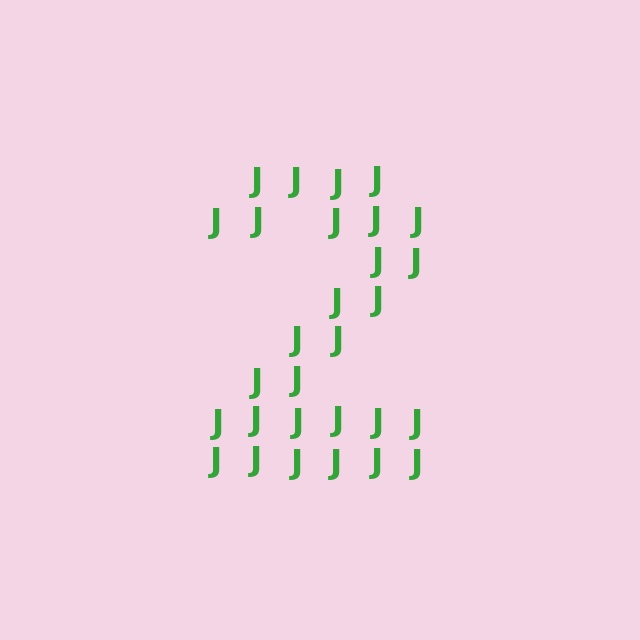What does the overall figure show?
The overall figure shows the digit 2.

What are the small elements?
The small elements are letter J's.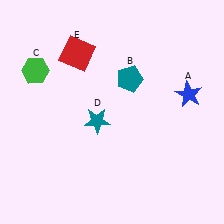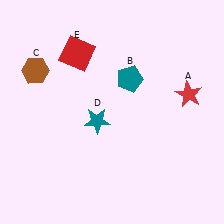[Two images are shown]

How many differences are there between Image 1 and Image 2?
There are 2 differences between the two images.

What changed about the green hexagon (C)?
In Image 1, C is green. In Image 2, it changed to brown.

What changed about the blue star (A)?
In Image 1, A is blue. In Image 2, it changed to red.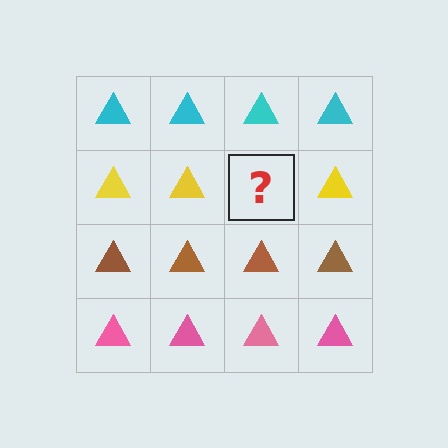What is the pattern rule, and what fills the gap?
The rule is that each row has a consistent color. The gap should be filled with a yellow triangle.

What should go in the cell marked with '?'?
The missing cell should contain a yellow triangle.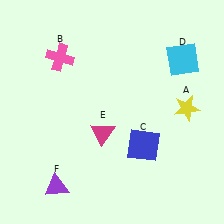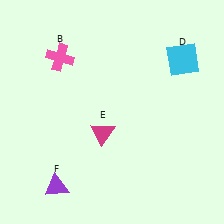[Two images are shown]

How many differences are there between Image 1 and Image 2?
There are 2 differences between the two images.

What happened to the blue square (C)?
The blue square (C) was removed in Image 2. It was in the bottom-right area of Image 1.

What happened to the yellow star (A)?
The yellow star (A) was removed in Image 2. It was in the top-right area of Image 1.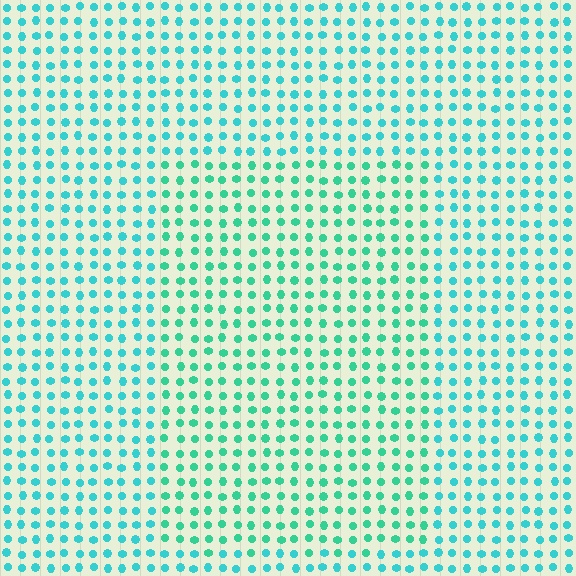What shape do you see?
I see a rectangle.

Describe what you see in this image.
The image is filled with small cyan elements in a uniform arrangement. A rectangle-shaped region is visible where the elements are tinted to a slightly different hue, forming a subtle color boundary.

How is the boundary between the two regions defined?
The boundary is defined purely by a slight shift in hue (about 24 degrees). Spacing, size, and orientation are identical on both sides.